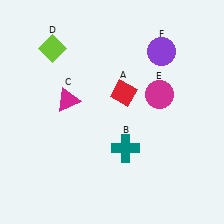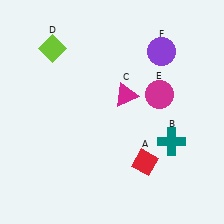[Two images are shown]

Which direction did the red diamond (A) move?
The red diamond (A) moved down.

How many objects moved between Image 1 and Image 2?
3 objects moved between the two images.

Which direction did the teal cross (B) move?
The teal cross (B) moved right.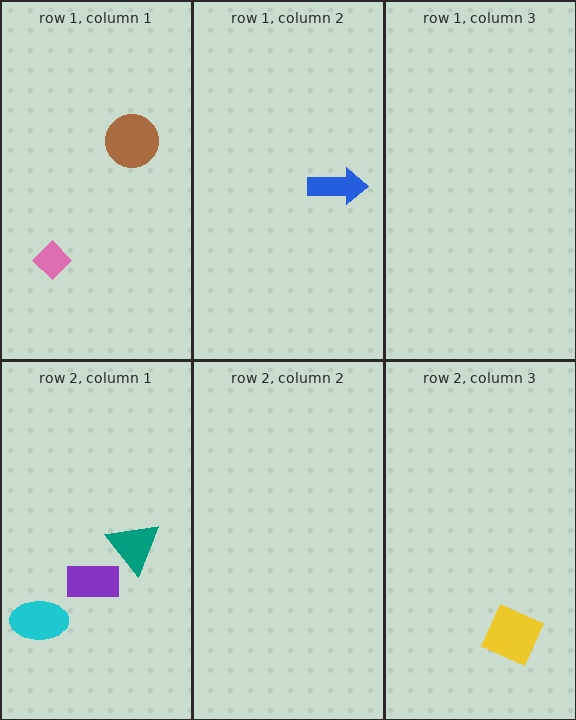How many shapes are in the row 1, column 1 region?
2.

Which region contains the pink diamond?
The row 1, column 1 region.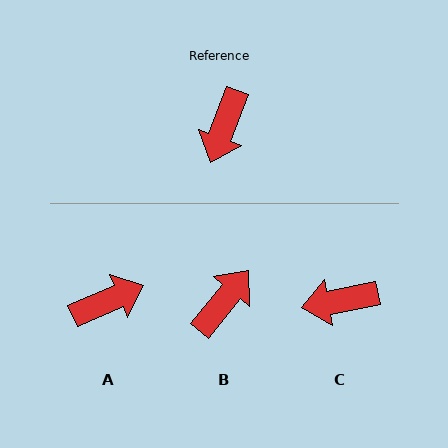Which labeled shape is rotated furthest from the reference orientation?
B, about 162 degrees away.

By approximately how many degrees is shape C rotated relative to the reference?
Approximately 59 degrees clockwise.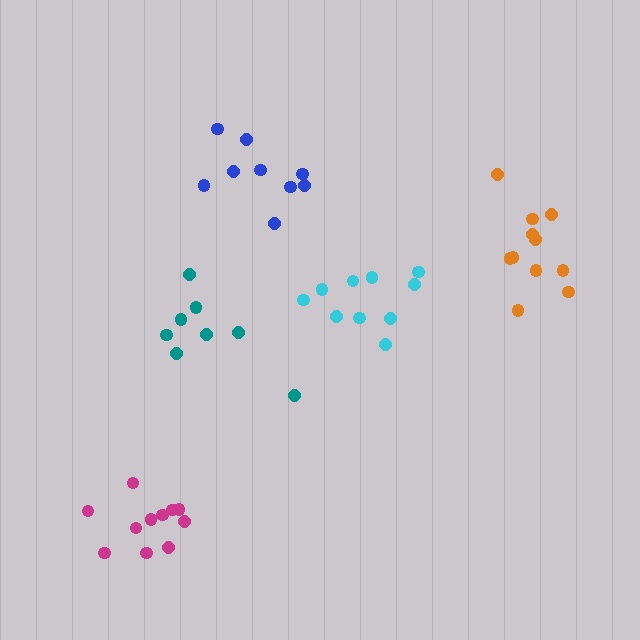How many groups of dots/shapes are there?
There are 5 groups.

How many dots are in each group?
Group 1: 10 dots, Group 2: 11 dots, Group 3: 11 dots, Group 4: 8 dots, Group 5: 9 dots (49 total).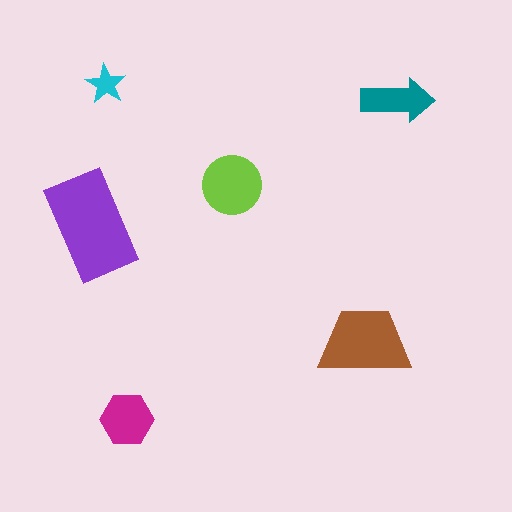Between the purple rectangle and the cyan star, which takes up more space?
The purple rectangle.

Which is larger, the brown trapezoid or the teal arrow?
The brown trapezoid.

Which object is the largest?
The purple rectangle.